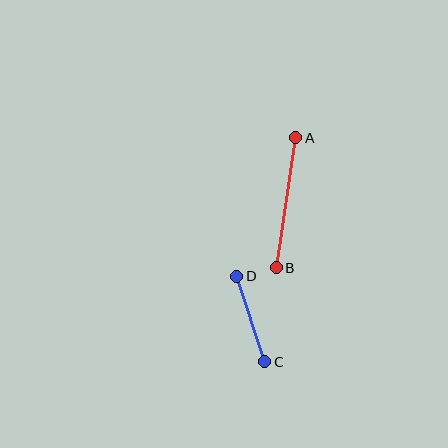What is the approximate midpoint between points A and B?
The midpoint is at approximately (286, 203) pixels.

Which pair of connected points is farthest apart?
Points A and B are farthest apart.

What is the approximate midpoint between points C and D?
The midpoint is at approximately (251, 319) pixels.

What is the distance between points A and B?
The distance is approximately 131 pixels.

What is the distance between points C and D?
The distance is approximately 90 pixels.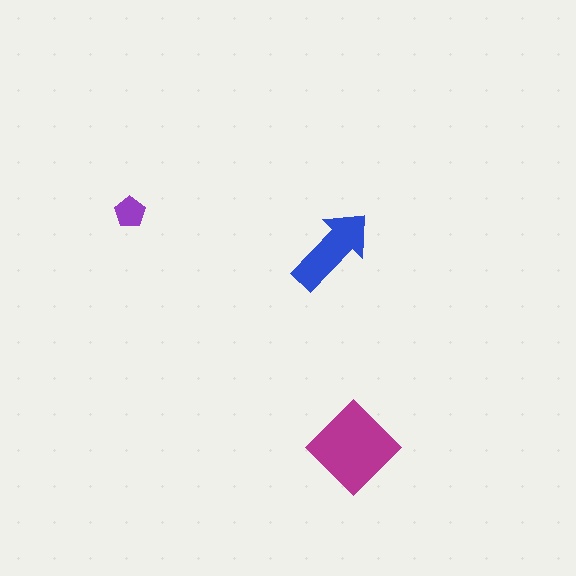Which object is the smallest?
The purple pentagon.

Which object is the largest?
The magenta diamond.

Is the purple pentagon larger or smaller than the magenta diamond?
Smaller.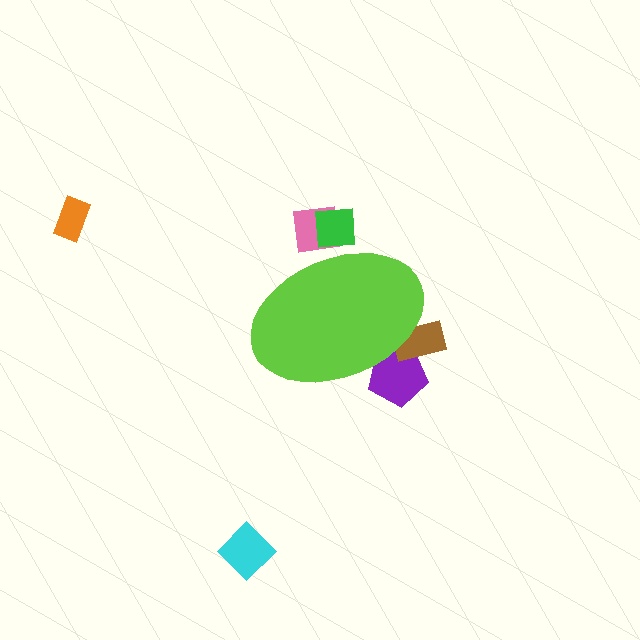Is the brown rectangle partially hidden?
Yes, the brown rectangle is partially hidden behind the lime ellipse.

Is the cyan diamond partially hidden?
No, the cyan diamond is fully visible.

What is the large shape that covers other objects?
A lime ellipse.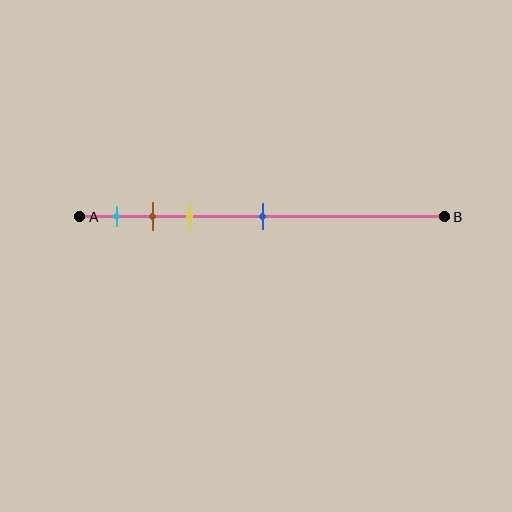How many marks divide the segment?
There are 4 marks dividing the segment.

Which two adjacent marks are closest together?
The brown and yellow marks are the closest adjacent pair.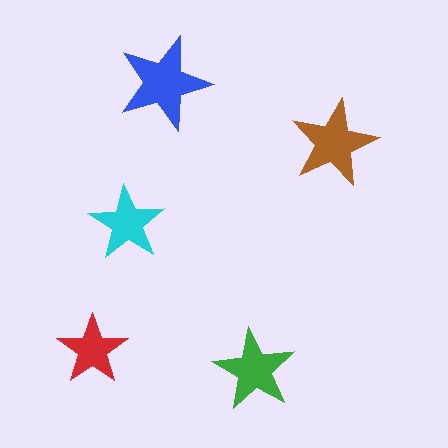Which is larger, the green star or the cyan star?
The green one.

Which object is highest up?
The blue star is topmost.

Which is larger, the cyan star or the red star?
The cyan one.